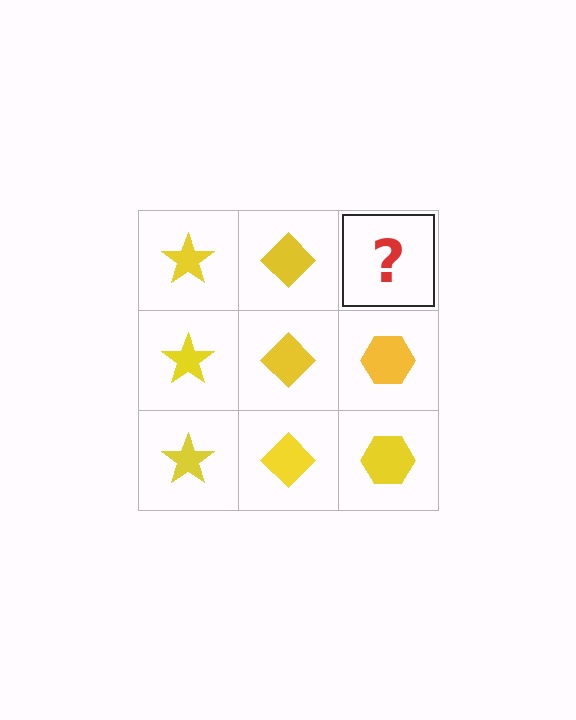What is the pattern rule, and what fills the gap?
The rule is that each column has a consistent shape. The gap should be filled with a yellow hexagon.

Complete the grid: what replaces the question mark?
The question mark should be replaced with a yellow hexagon.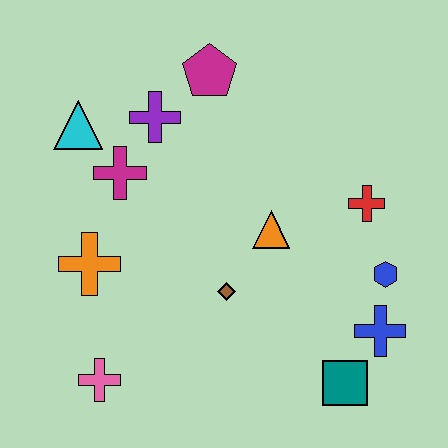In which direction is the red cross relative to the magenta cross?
The red cross is to the right of the magenta cross.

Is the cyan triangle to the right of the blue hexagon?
No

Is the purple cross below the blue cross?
No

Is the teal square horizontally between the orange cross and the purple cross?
No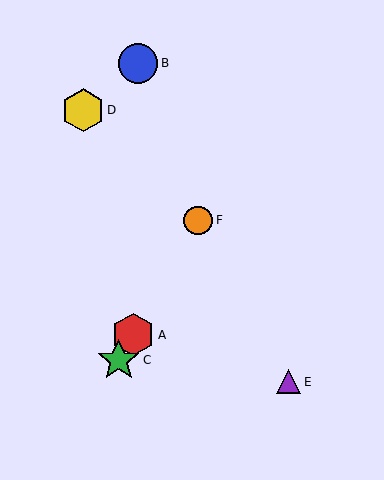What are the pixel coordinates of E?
Object E is at (289, 382).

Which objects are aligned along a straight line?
Objects A, C, F are aligned along a straight line.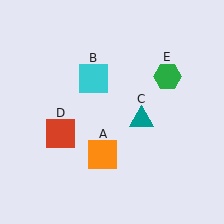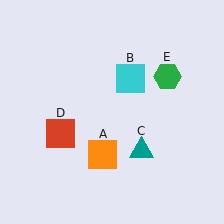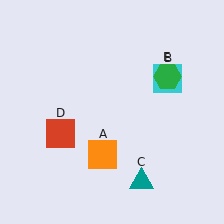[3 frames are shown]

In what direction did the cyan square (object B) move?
The cyan square (object B) moved right.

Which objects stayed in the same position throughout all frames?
Orange square (object A) and red square (object D) and green hexagon (object E) remained stationary.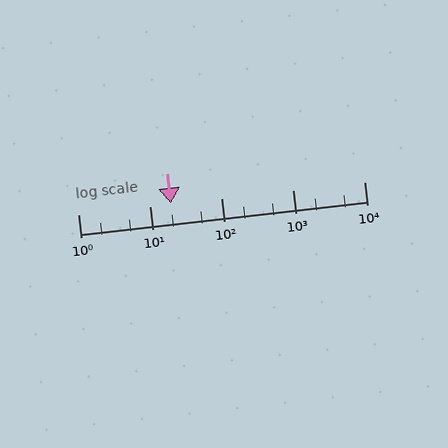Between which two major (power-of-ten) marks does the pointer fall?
The pointer is between 10 and 100.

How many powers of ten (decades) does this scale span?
The scale spans 4 decades, from 1 to 10000.